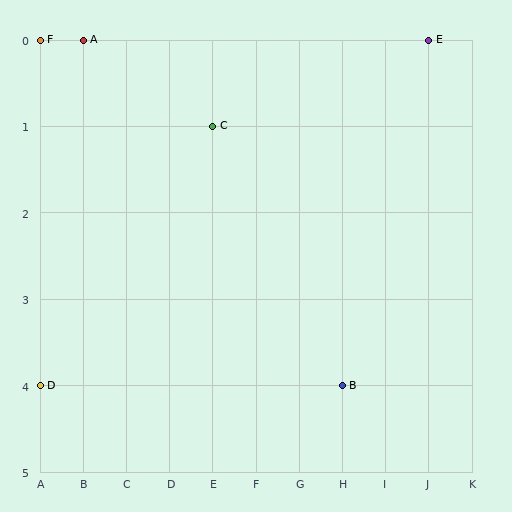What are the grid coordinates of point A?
Point A is at grid coordinates (B, 0).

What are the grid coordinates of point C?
Point C is at grid coordinates (E, 1).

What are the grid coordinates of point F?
Point F is at grid coordinates (A, 0).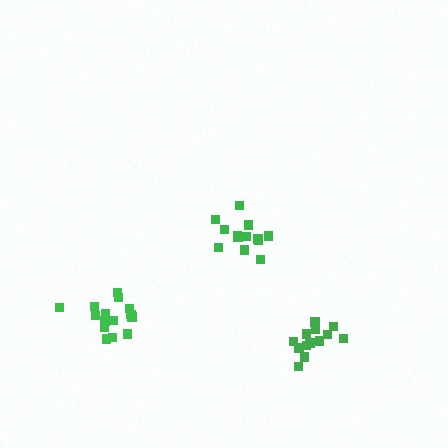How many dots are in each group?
Group 1: 16 dots, Group 2: 13 dots, Group 3: 13 dots (42 total).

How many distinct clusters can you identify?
There are 3 distinct clusters.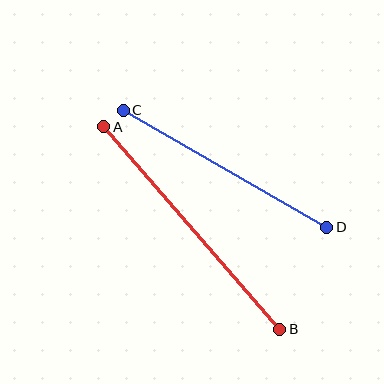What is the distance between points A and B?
The distance is approximately 268 pixels.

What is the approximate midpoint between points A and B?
The midpoint is at approximately (192, 228) pixels.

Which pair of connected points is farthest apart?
Points A and B are farthest apart.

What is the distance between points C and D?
The distance is approximately 235 pixels.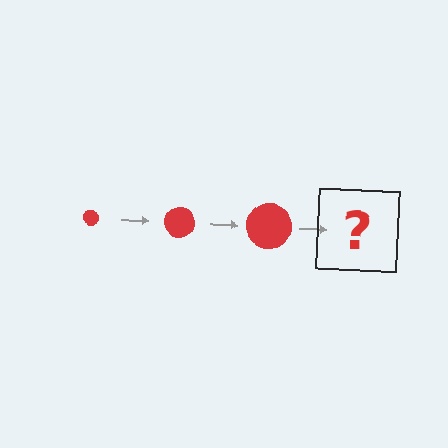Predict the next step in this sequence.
The next step is a red circle, larger than the previous one.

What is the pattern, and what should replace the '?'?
The pattern is that the circle gets progressively larger each step. The '?' should be a red circle, larger than the previous one.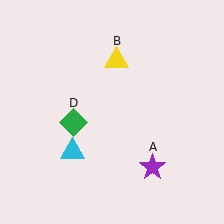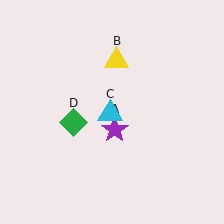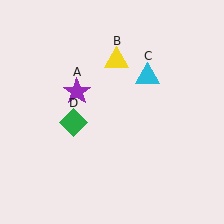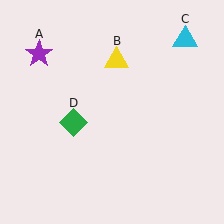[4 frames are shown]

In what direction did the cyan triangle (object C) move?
The cyan triangle (object C) moved up and to the right.